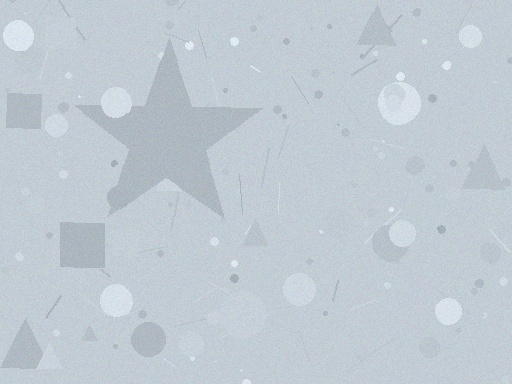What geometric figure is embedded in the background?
A star is embedded in the background.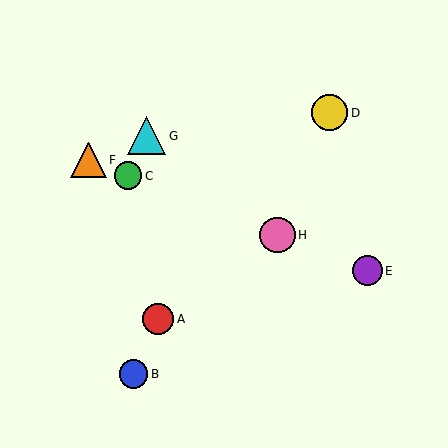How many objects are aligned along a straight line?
4 objects (C, E, F, H) are aligned along a straight line.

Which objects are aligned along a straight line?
Objects C, E, F, H are aligned along a straight line.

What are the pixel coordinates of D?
Object D is at (330, 113).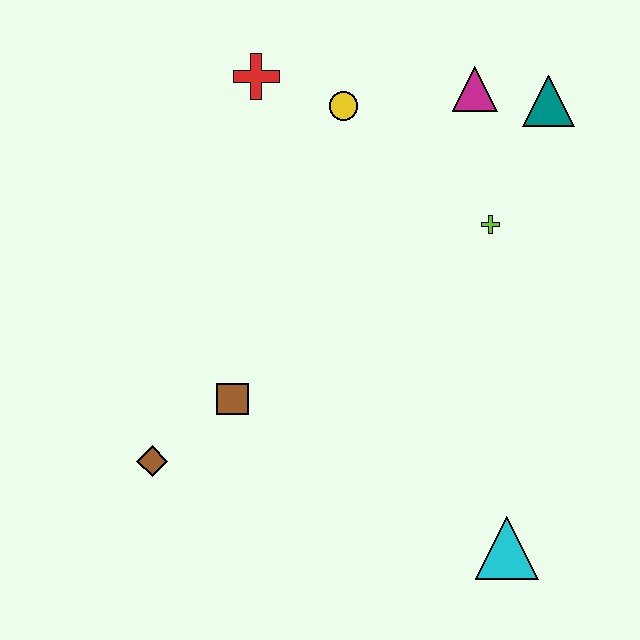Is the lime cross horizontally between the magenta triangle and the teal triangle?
Yes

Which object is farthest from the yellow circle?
The cyan triangle is farthest from the yellow circle.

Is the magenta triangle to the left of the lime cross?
Yes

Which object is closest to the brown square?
The brown diamond is closest to the brown square.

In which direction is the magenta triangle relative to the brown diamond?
The magenta triangle is above the brown diamond.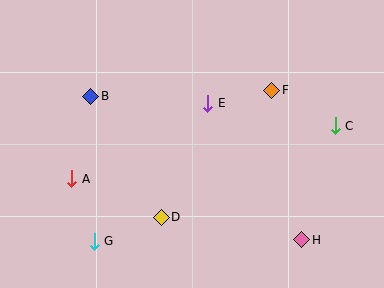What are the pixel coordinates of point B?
Point B is at (91, 96).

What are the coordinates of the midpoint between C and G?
The midpoint between C and G is at (215, 184).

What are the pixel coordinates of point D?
Point D is at (161, 217).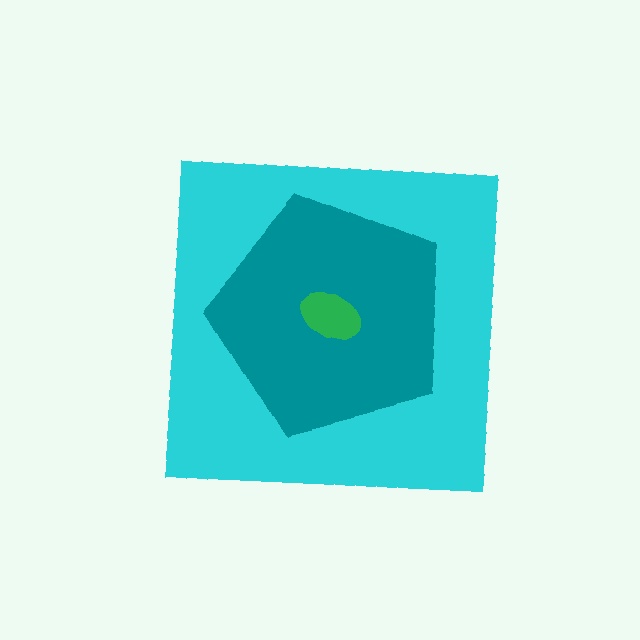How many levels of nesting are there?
3.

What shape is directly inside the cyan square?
The teal pentagon.